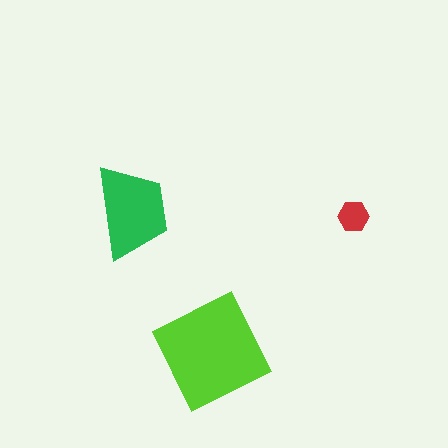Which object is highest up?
The green trapezoid is topmost.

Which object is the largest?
The lime square.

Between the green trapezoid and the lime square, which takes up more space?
The lime square.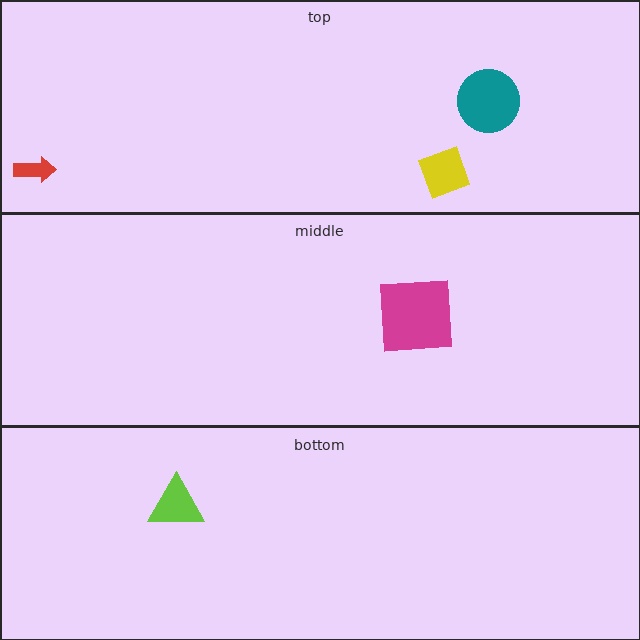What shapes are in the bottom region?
The lime triangle.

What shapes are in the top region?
The yellow diamond, the teal circle, the red arrow.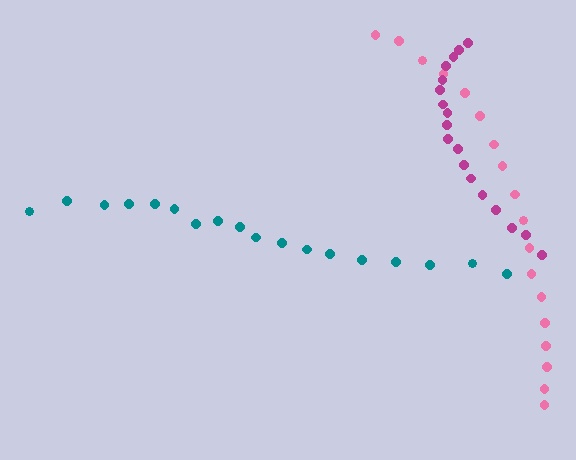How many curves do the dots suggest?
There are 3 distinct paths.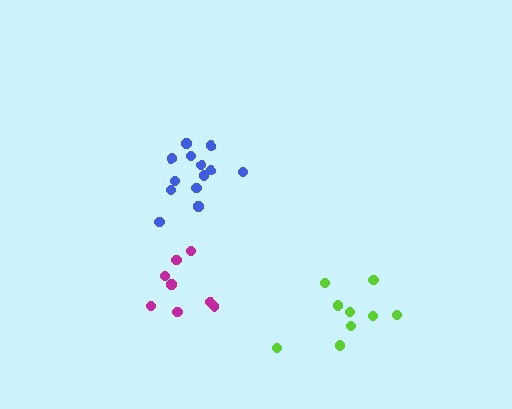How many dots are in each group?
Group 1: 8 dots, Group 2: 9 dots, Group 3: 13 dots (30 total).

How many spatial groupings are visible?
There are 3 spatial groupings.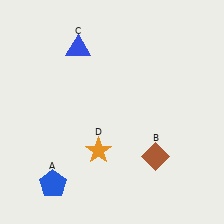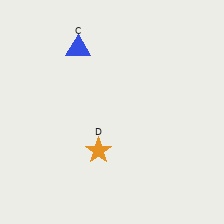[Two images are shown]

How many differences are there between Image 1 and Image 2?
There are 2 differences between the two images.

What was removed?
The brown diamond (B), the blue pentagon (A) were removed in Image 2.